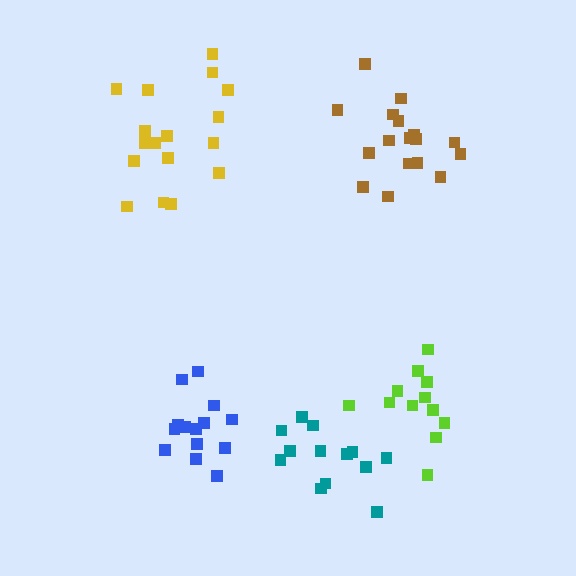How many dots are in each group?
Group 1: 14 dots, Group 2: 17 dots, Group 3: 12 dots, Group 4: 18 dots, Group 5: 13 dots (74 total).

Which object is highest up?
The yellow cluster is topmost.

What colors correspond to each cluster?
The clusters are colored: blue, brown, lime, yellow, teal.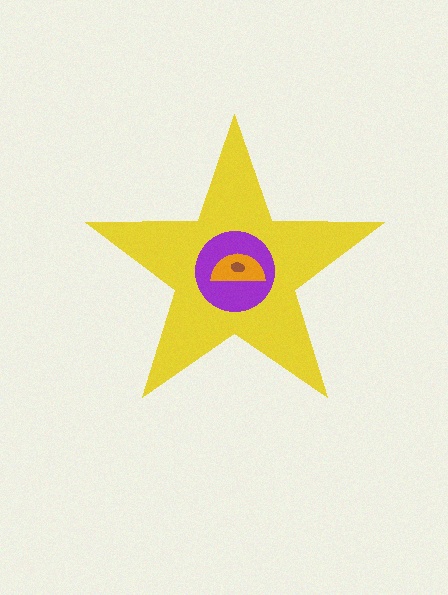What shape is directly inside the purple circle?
The orange semicircle.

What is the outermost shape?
The yellow star.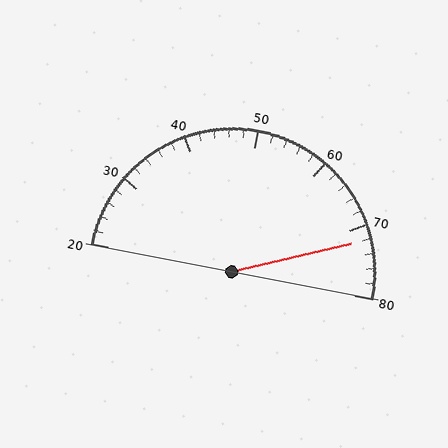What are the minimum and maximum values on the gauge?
The gauge ranges from 20 to 80.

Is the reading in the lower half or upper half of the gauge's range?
The reading is in the upper half of the range (20 to 80).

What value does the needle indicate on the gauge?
The needle indicates approximately 72.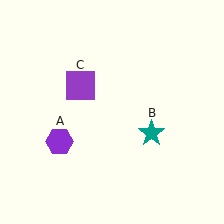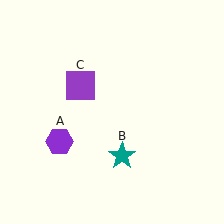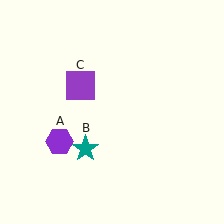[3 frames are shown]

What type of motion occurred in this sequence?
The teal star (object B) rotated clockwise around the center of the scene.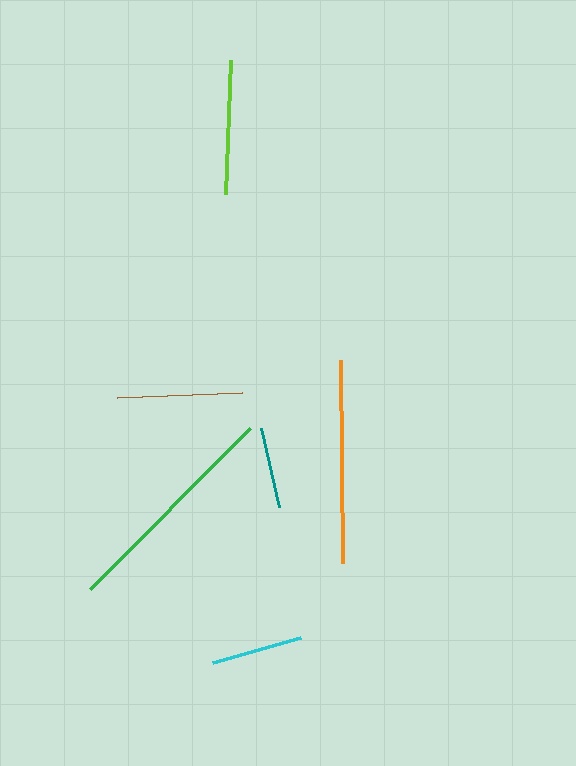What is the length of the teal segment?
The teal segment is approximately 81 pixels long.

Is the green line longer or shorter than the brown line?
The green line is longer than the brown line.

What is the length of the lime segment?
The lime segment is approximately 134 pixels long.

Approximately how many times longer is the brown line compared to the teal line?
The brown line is approximately 1.6 times the length of the teal line.